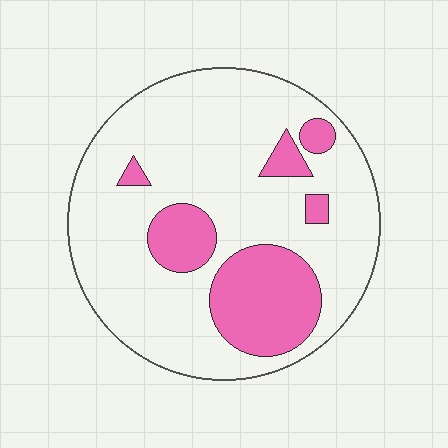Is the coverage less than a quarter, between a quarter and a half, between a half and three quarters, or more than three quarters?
Less than a quarter.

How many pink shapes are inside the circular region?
6.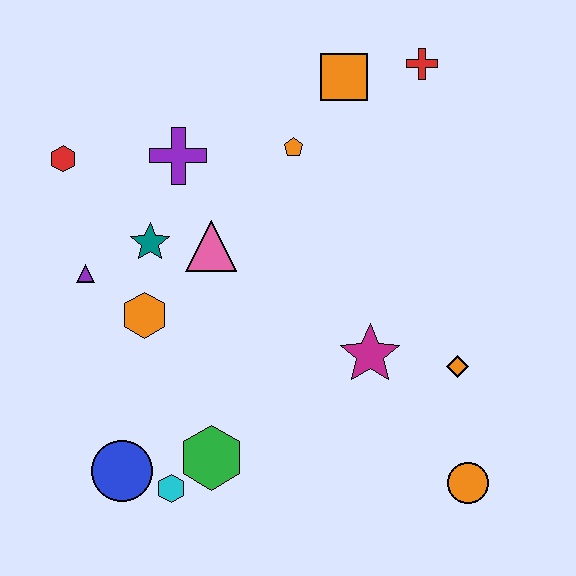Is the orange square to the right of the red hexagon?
Yes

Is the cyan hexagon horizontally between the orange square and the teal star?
Yes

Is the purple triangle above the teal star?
No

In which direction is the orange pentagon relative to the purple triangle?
The orange pentagon is to the right of the purple triangle.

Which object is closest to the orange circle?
The orange diamond is closest to the orange circle.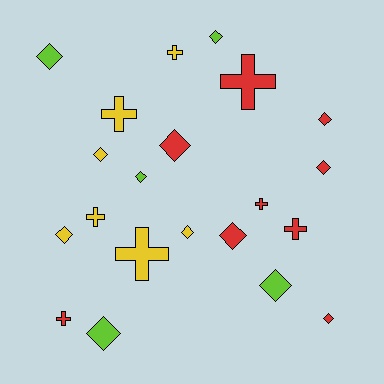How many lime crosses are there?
There are no lime crosses.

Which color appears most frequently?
Red, with 9 objects.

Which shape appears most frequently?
Diamond, with 13 objects.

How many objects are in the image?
There are 21 objects.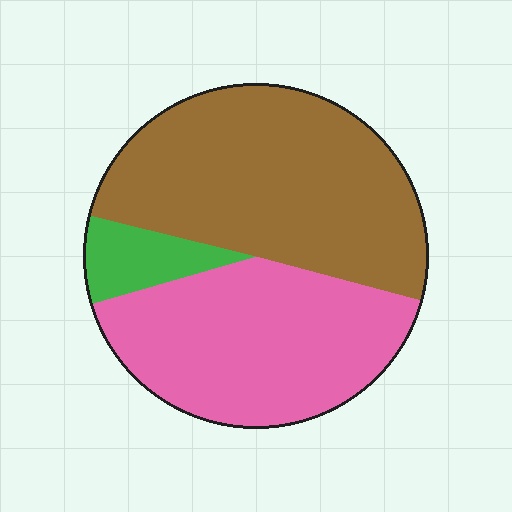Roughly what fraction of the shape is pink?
Pink takes up between a quarter and a half of the shape.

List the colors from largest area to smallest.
From largest to smallest: brown, pink, green.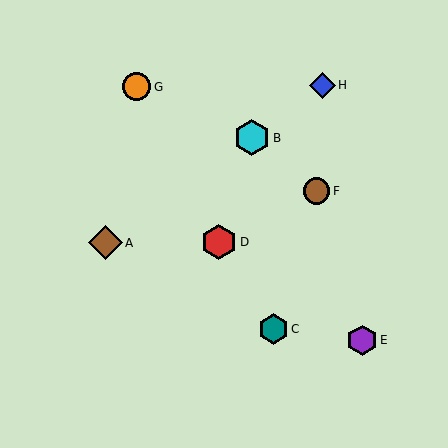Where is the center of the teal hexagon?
The center of the teal hexagon is at (273, 329).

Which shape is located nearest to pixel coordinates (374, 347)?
The purple hexagon (labeled E) at (362, 340) is nearest to that location.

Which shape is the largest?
The cyan hexagon (labeled B) is the largest.